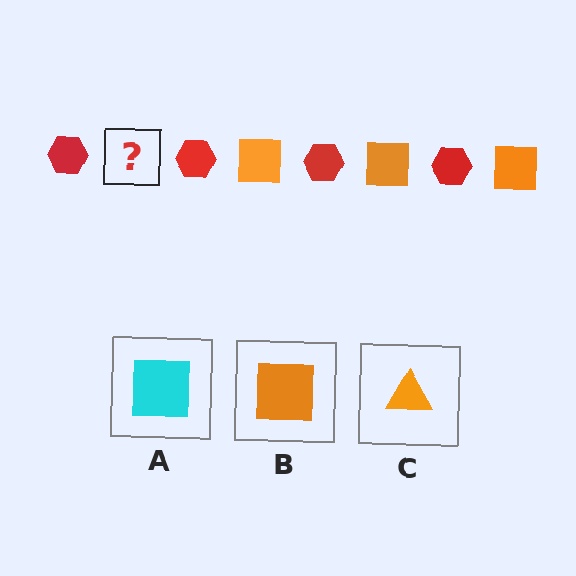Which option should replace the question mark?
Option B.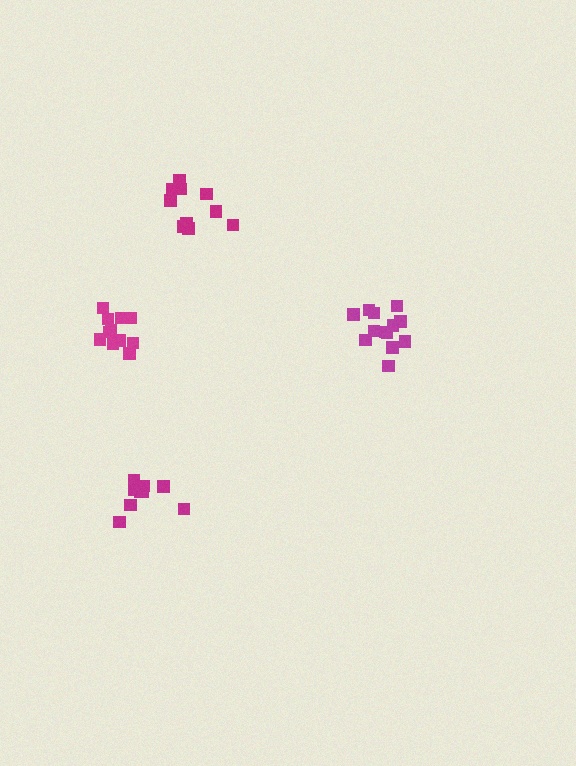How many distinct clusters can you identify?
There are 4 distinct clusters.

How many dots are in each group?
Group 1: 11 dots, Group 2: 10 dots, Group 3: 13 dots, Group 4: 9 dots (43 total).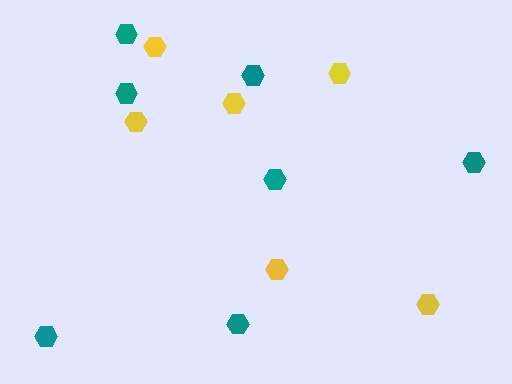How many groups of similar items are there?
There are 2 groups: one group of yellow hexagons (6) and one group of teal hexagons (7).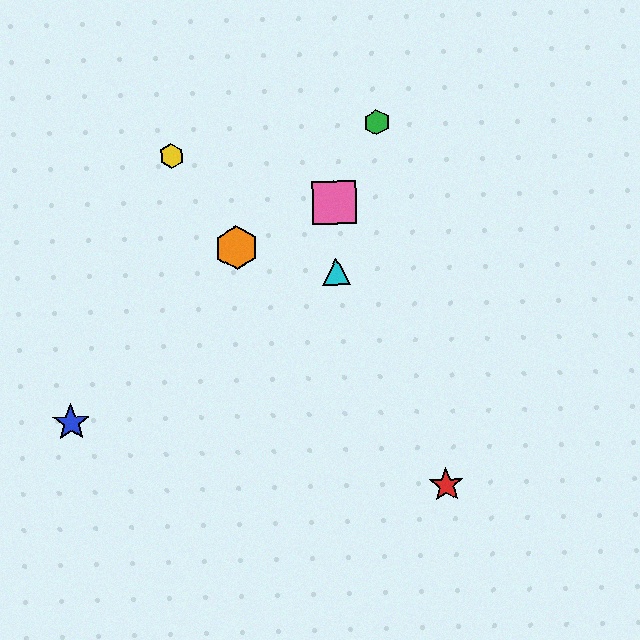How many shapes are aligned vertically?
3 shapes (the purple hexagon, the cyan triangle, the pink square) are aligned vertically.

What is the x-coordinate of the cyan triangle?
The cyan triangle is at x≈336.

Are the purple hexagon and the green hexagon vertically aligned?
No, the purple hexagon is at x≈334 and the green hexagon is at x≈377.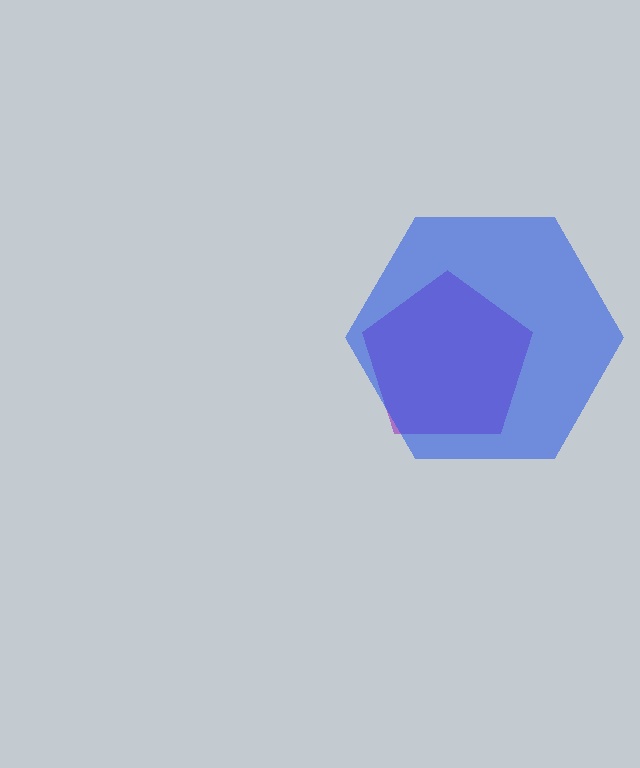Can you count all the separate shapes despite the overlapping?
Yes, there are 2 separate shapes.